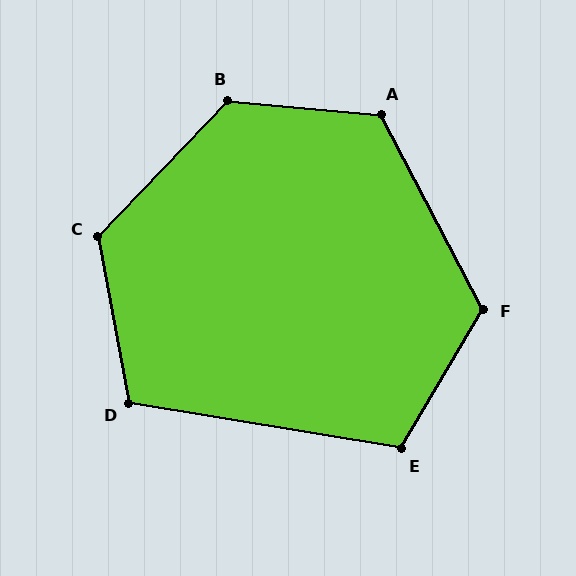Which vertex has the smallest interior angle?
D, at approximately 110 degrees.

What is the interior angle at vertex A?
Approximately 123 degrees (obtuse).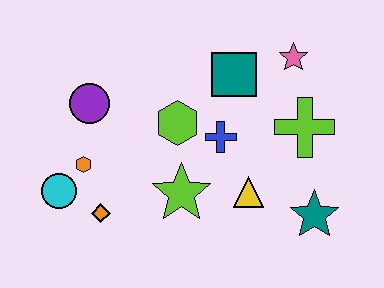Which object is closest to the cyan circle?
The orange hexagon is closest to the cyan circle.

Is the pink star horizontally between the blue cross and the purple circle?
No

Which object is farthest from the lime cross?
The cyan circle is farthest from the lime cross.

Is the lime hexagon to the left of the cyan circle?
No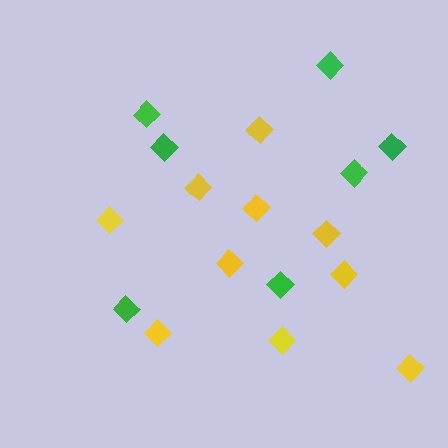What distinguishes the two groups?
There are 2 groups: one group of yellow diamonds (10) and one group of green diamonds (7).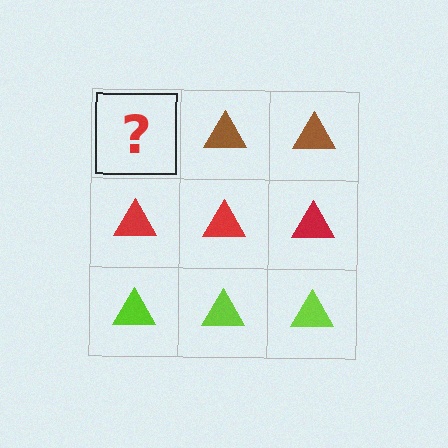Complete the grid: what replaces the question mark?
The question mark should be replaced with a brown triangle.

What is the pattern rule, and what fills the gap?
The rule is that each row has a consistent color. The gap should be filled with a brown triangle.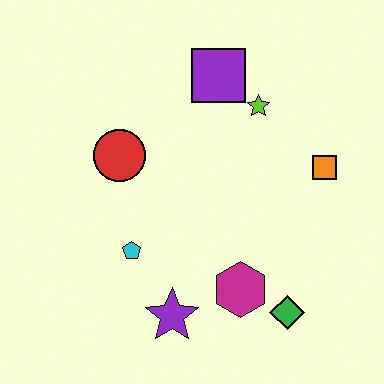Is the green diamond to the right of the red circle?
Yes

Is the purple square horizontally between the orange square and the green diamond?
No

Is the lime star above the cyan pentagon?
Yes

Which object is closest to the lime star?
The purple square is closest to the lime star.